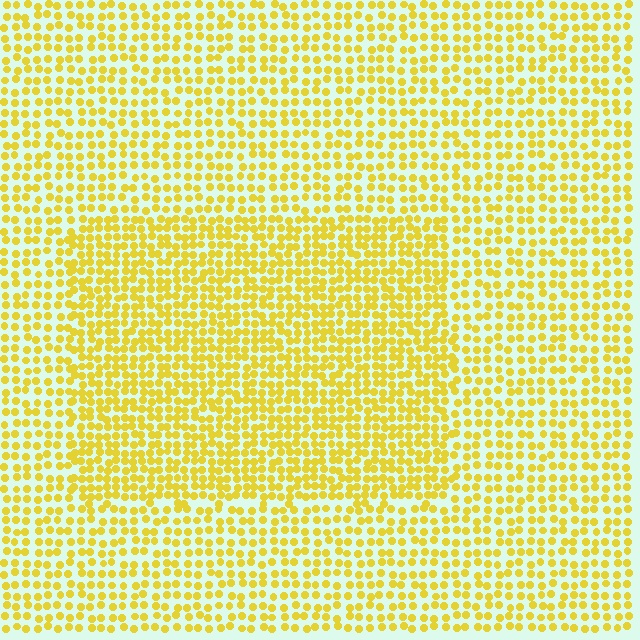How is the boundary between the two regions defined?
The boundary is defined by a change in element density (approximately 1.5x ratio). All elements are the same color, size, and shape.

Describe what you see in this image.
The image contains small yellow elements arranged at two different densities. A rectangle-shaped region is visible where the elements are more densely packed than the surrounding area.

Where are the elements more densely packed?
The elements are more densely packed inside the rectangle boundary.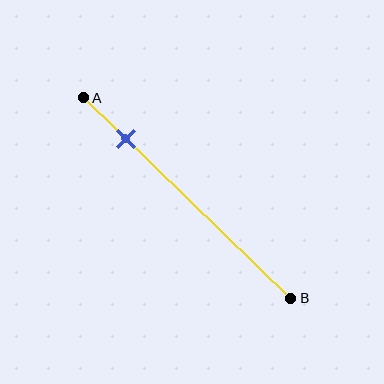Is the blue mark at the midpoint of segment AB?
No, the mark is at about 20% from A, not at the 50% midpoint.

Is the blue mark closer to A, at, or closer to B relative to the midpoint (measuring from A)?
The blue mark is closer to point A than the midpoint of segment AB.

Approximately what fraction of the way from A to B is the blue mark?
The blue mark is approximately 20% of the way from A to B.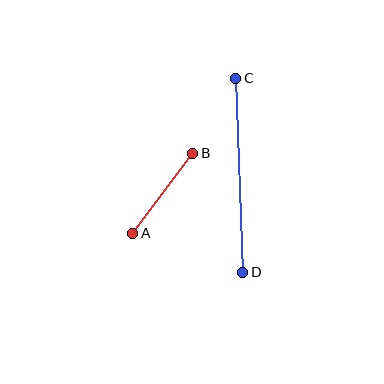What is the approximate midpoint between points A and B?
The midpoint is at approximately (163, 193) pixels.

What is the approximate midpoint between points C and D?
The midpoint is at approximately (239, 175) pixels.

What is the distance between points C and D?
The distance is approximately 194 pixels.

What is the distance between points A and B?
The distance is approximately 100 pixels.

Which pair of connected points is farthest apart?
Points C and D are farthest apart.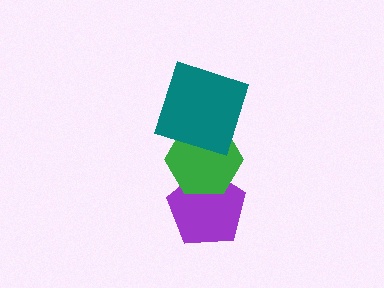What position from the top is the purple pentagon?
The purple pentagon is 3rd from the top.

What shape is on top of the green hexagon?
The teal square is on top of the green hexagon.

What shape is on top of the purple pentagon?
The green hexagon is on top of the purple pentagon.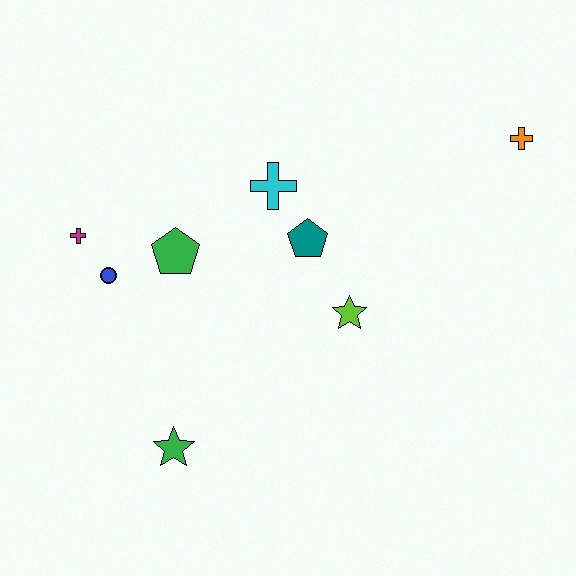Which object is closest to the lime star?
The teal pentagon is closest to the lime star.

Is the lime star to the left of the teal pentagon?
No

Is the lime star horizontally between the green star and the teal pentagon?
No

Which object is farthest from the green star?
The orange cross is farthest from the green star.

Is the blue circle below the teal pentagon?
Yes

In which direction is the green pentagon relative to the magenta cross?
The green pentagon is to the right of the magenta cross.